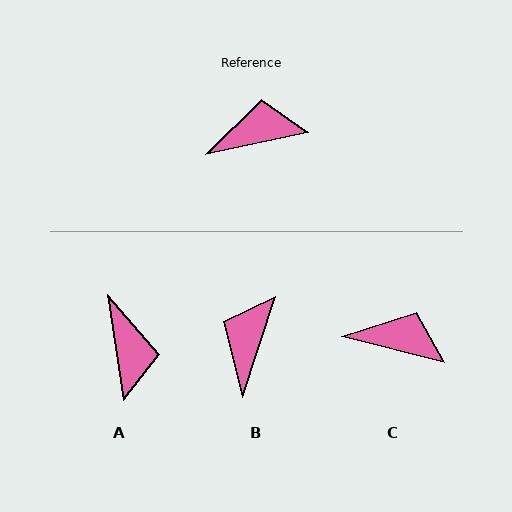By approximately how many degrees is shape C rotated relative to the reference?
Approximately 26 degrees clockwise.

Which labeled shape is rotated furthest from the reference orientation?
A, about 94 degrees away.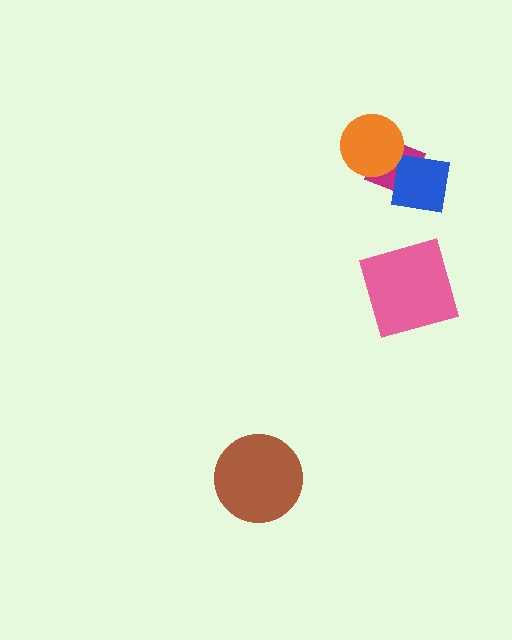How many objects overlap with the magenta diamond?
2 objects overlap with the magenta diamond.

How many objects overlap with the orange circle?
1 object overlaps with the orange circle.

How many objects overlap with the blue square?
1 object overlaps with the blue square.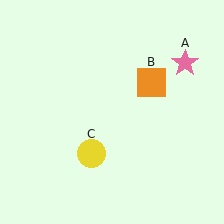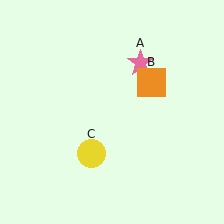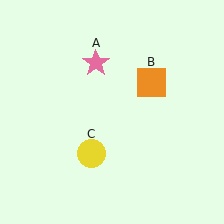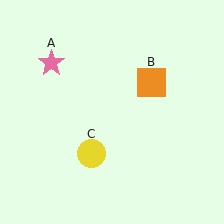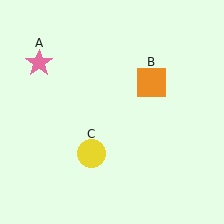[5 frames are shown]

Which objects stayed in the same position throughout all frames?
Orange square (object B) and yellow circle (object C) remained stationary.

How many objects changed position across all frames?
1 object changed position: pink star (object A).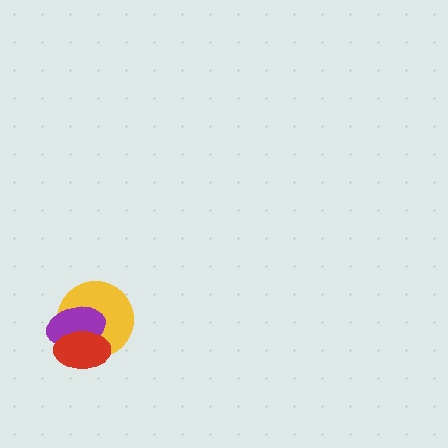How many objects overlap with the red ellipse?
2 objects overlap with the red ellipse.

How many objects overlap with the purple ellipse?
2 objects overlap with the purple ellipse.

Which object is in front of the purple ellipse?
The red ellipse is in front of the purple ellipse.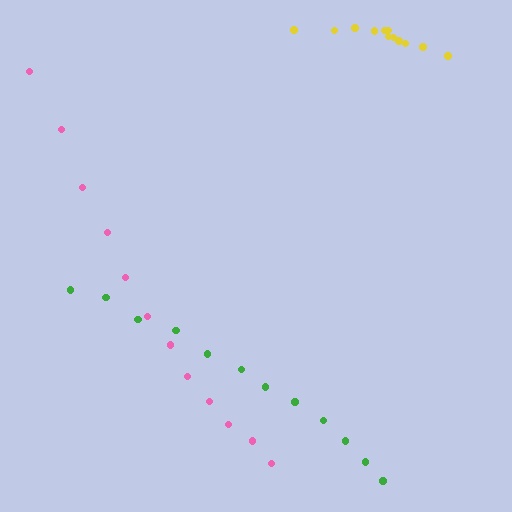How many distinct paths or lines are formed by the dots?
There are 3 distinct paths.